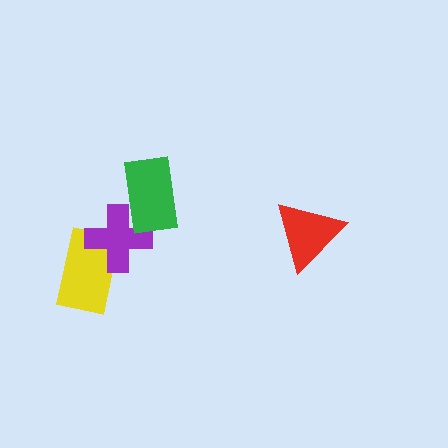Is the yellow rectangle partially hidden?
Yes, it is partially covered by another shape.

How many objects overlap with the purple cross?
2 objects overlap with the purple cross.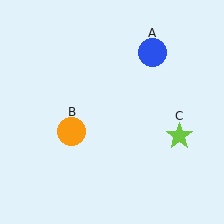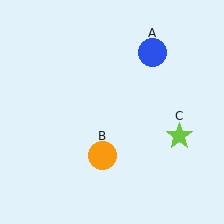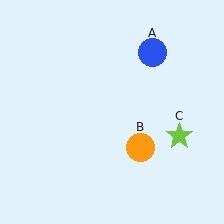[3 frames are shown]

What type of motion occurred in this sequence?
The orange circle (object B) rotated counterclockwise around the center of the scene.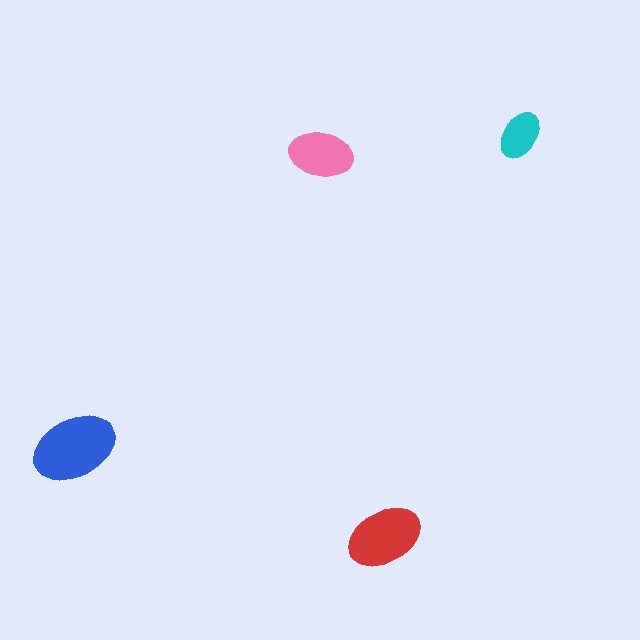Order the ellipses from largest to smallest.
the blue one, the red one, the pink one, the cyan one.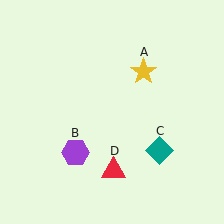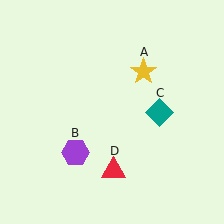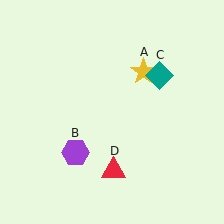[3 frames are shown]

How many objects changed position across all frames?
1 object changed position: teal diamond (object C).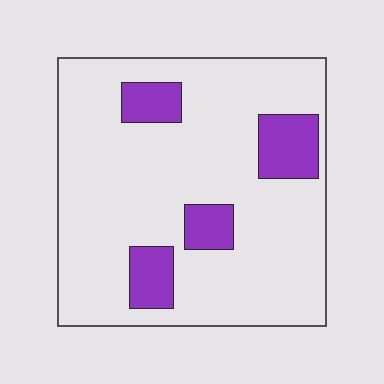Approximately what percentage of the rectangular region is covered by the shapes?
Approximately 15%.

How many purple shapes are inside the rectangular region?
4.